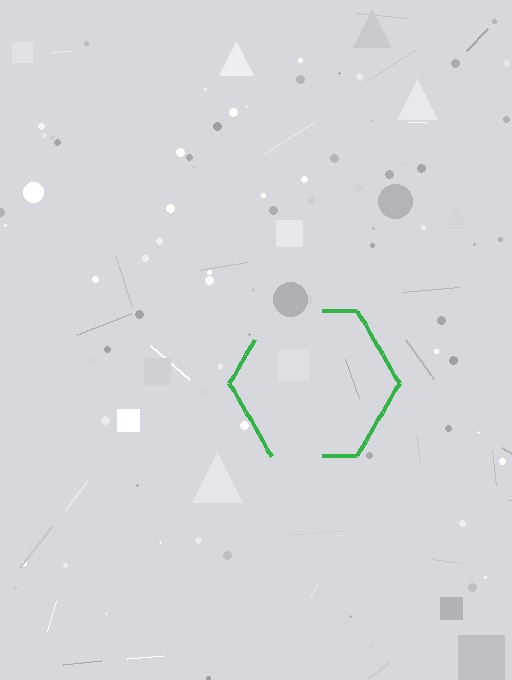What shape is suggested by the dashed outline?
The dashed outline suggests a hexagon.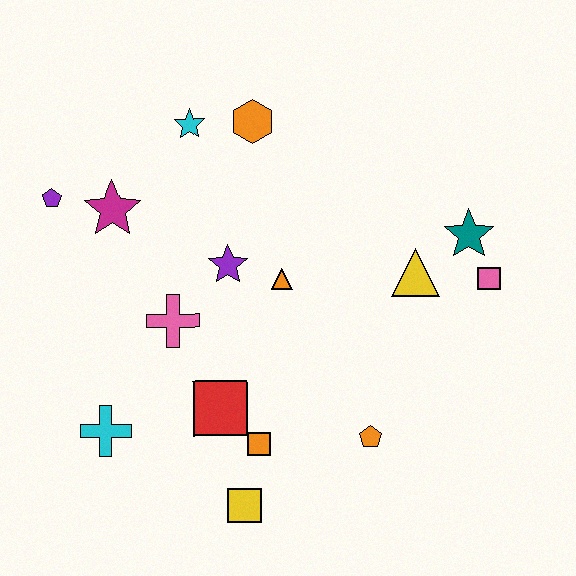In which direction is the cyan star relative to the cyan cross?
The cyan star is above the cyan cross.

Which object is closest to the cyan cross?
The red square is closest to the cyan cross.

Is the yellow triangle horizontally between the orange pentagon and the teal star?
Yes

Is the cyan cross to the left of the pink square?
Yes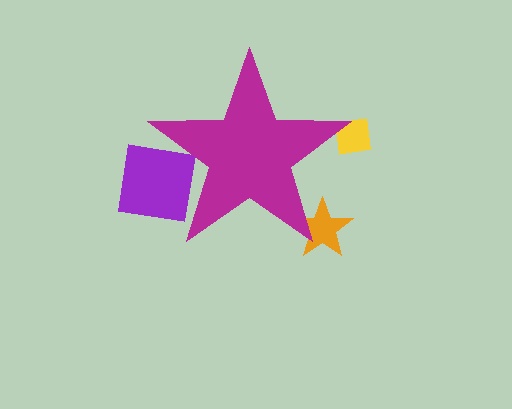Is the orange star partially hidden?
Yes, the orange star is partially hidden behind the magenta star.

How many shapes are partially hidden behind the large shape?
3 shapes are partially hidden.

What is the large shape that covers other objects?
A magenta star.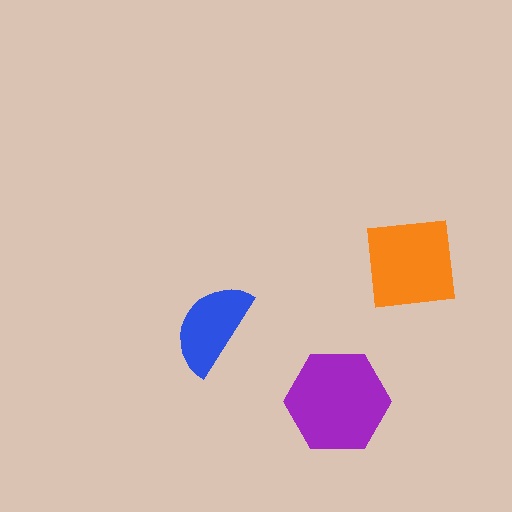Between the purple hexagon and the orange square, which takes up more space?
The purple hexagon.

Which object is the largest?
The purple hexagon.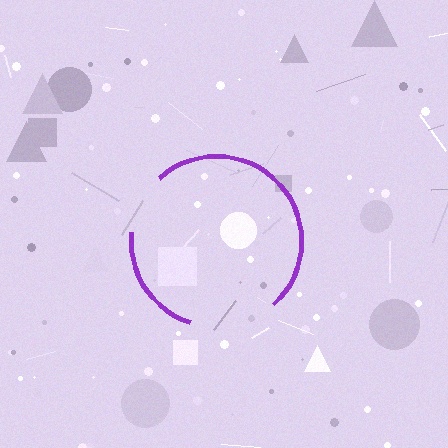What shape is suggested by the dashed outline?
The dashed outline suggests a circle.